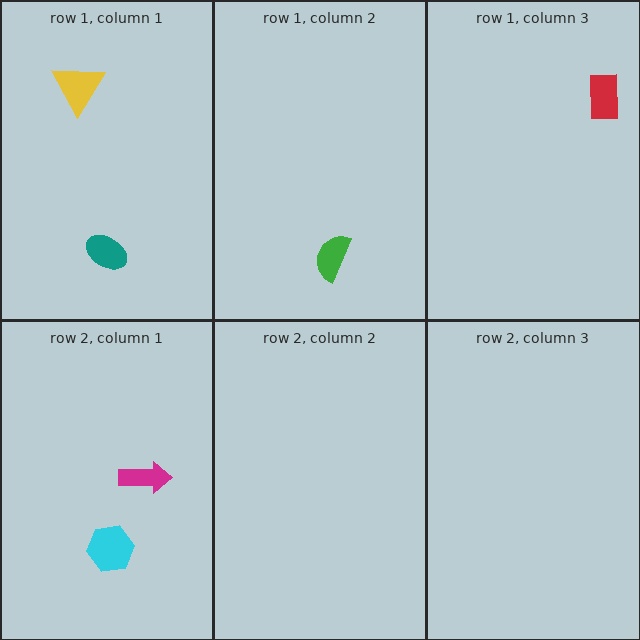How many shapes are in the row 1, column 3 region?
1.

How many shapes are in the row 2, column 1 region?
2.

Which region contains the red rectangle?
The row 1, column 3 region.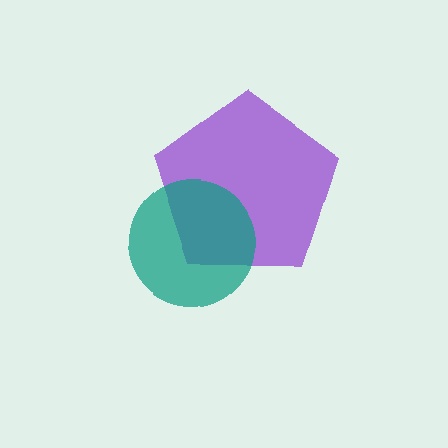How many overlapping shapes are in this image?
There are 2 overlapping shapes in the image.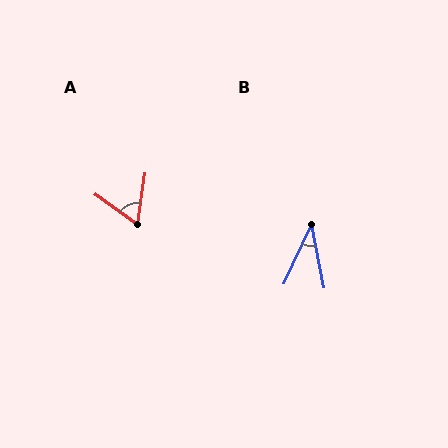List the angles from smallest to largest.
B (36°), A (62°).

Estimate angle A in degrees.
Approximately 62 degrees.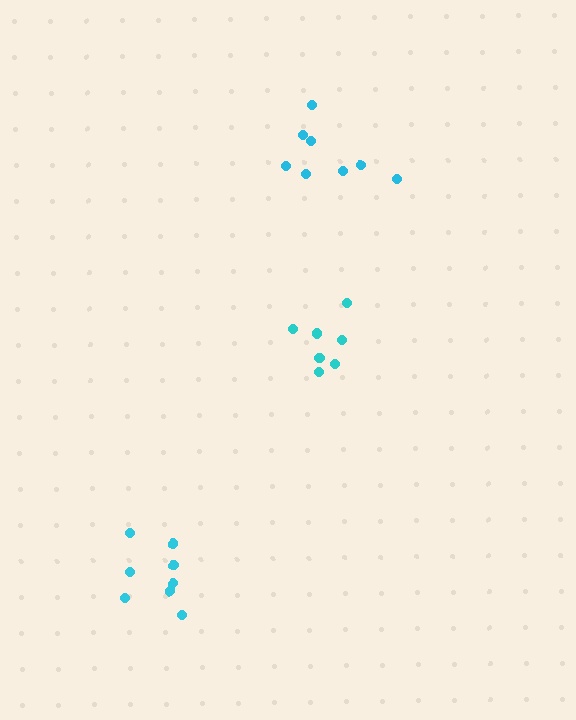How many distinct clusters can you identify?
There are 3 distinct clusters.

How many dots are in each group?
Group 1: 8 dots, Group 2: 8 dots, Group 3: 8 dots (24 total).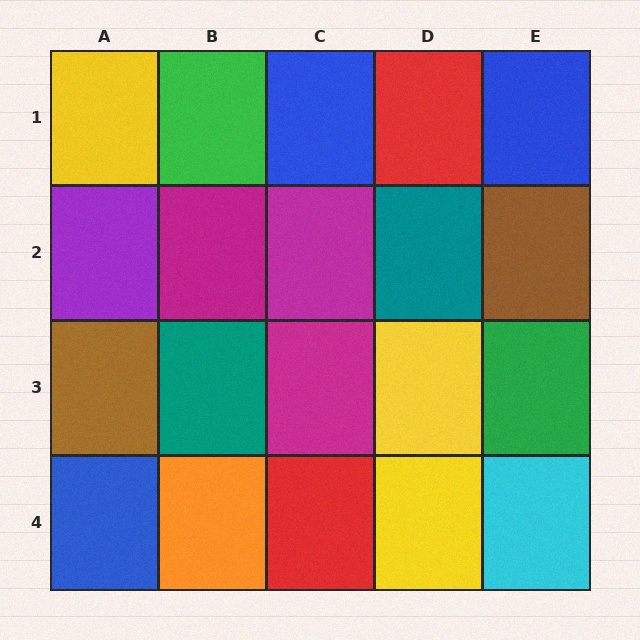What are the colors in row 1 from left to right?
Yellow, green, blue, red, blue.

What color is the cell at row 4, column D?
Yellow.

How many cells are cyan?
1 cell is cyan.